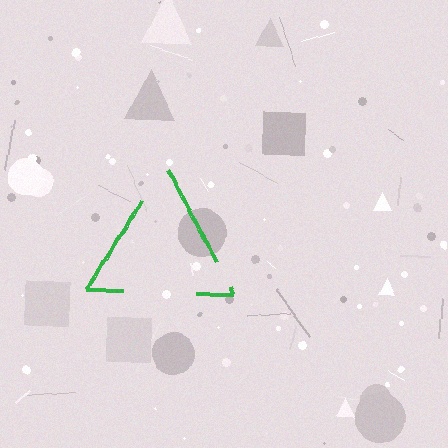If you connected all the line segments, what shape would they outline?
They would outline a triangle.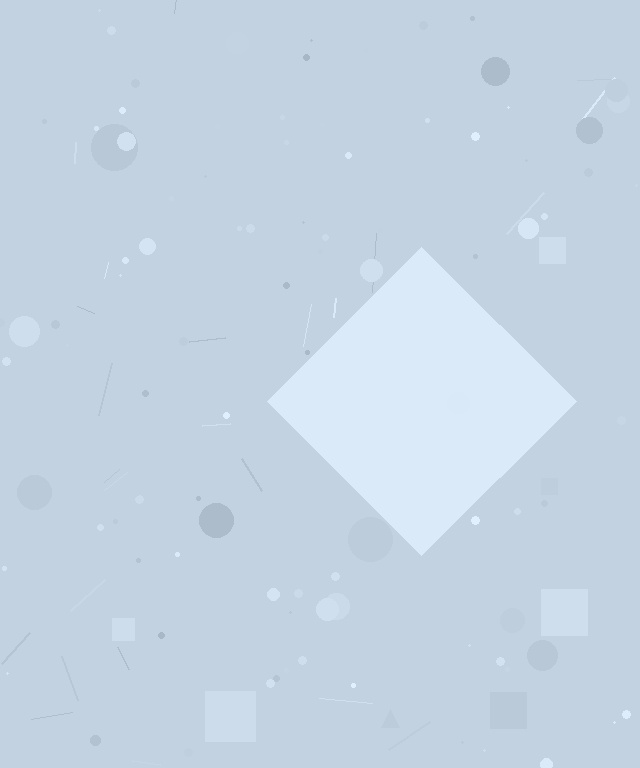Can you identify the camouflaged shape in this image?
The camouflaged shape is a diamond.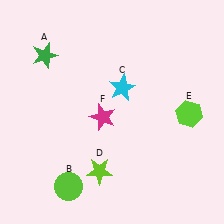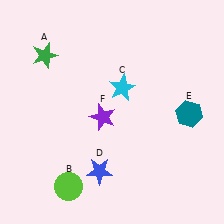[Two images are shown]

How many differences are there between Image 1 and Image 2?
There are 3 differences between the two images.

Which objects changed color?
D changed from lime to blue. E changed from lime to teal. F changed from magenta to purple.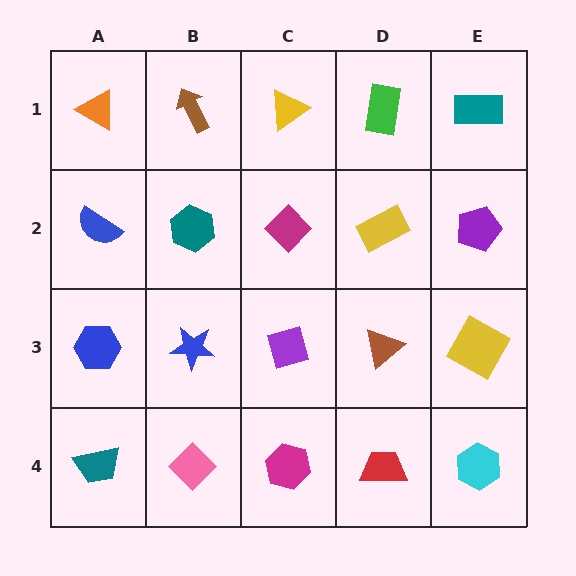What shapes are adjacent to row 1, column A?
A blue semicircle (row 2, column A), a brown arrow (row 1, column B).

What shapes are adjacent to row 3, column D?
A yellow rectangle (row 2, column D), a red trapezoid (row 4, column D), a purple square (row 3, column C), a yellow square (row 3, column E).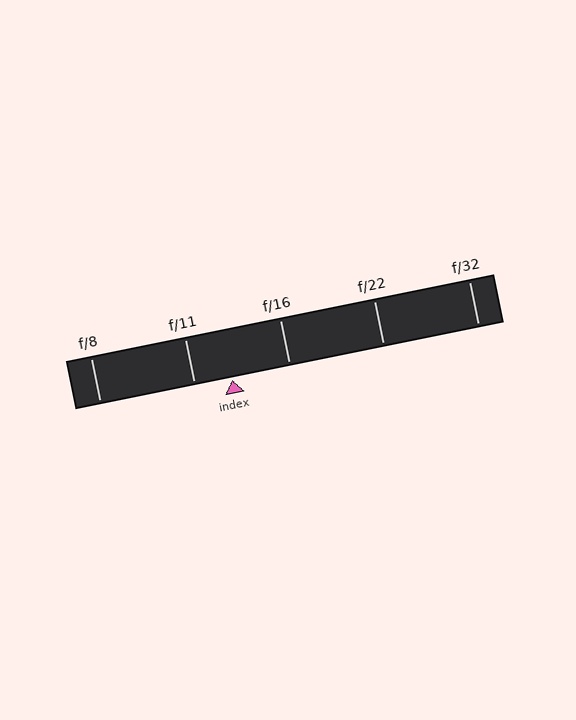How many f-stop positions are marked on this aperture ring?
There are 5 f-stop positions marked.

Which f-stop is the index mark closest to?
The index mark is closest to f/11.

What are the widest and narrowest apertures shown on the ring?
The widest aperture shown is f/8 and the narrowest is f/32.